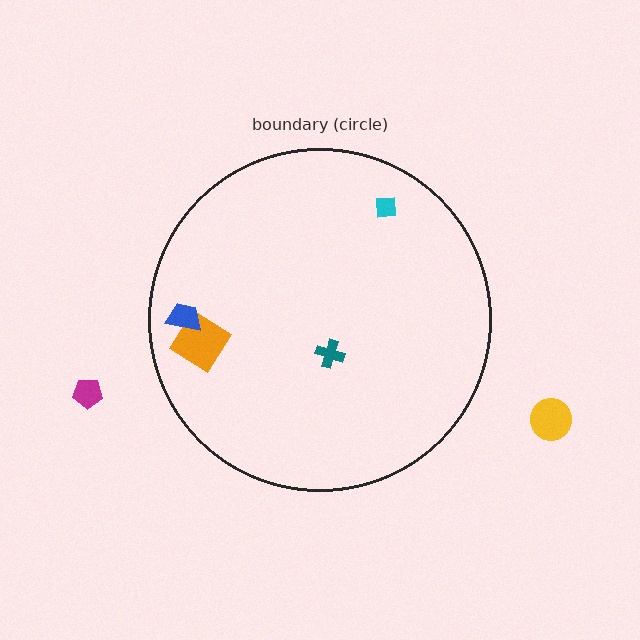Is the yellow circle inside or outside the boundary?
Outside.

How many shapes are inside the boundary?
4 inside, 2 outside.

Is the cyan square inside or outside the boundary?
Inside.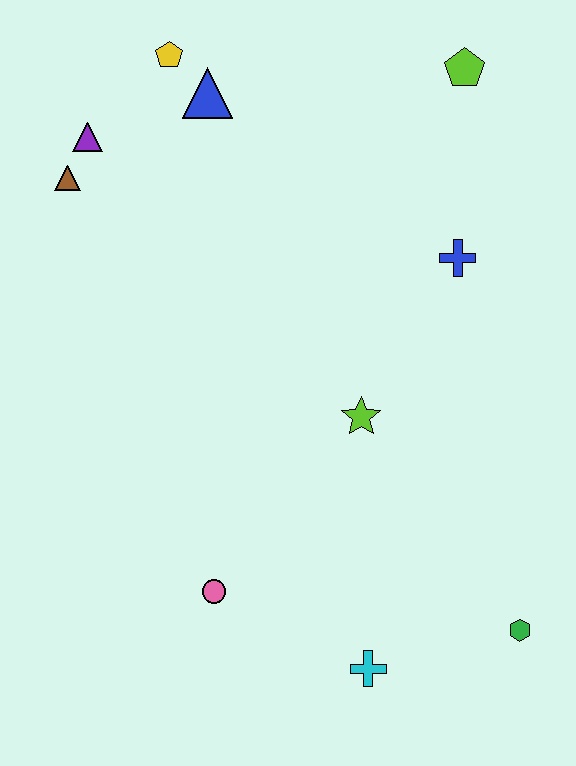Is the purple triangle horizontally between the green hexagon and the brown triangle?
Yes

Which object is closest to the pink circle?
The cyan cross is closest to the pink circle.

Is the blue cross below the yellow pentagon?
Yes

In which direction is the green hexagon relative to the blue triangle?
The green hexagon is below the blue triangle.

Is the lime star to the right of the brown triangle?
Yes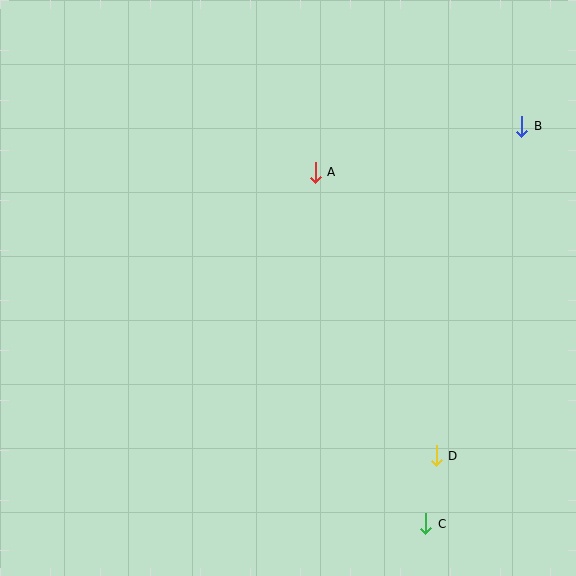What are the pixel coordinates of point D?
Point D is at (436, 456).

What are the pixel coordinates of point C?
Point C is at (426, 524).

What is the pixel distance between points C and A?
The distance between C and A is 369 pixels.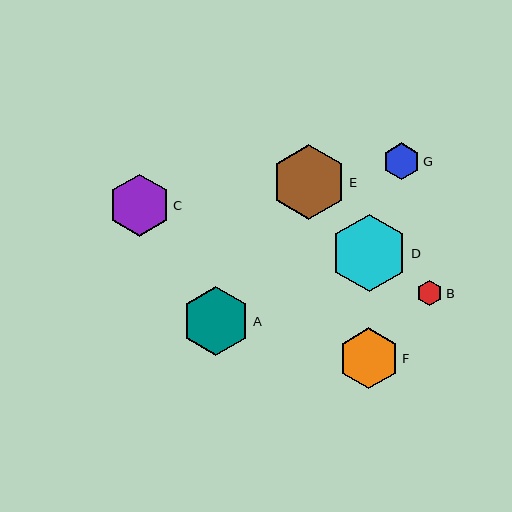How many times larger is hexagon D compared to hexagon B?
Hexagon D is approximately 3.0 times the size of hexagon B.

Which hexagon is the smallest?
Hexagon B is the smallest with a size of approximately 25 pixels.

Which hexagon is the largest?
Hexagon D is the largest with a size of approximately 77 pixels.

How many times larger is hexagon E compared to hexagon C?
Hexagon E is approximately 1.2 times the size of hexagon C.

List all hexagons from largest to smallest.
From largest to smallest: D, E, A, C, F, G, B.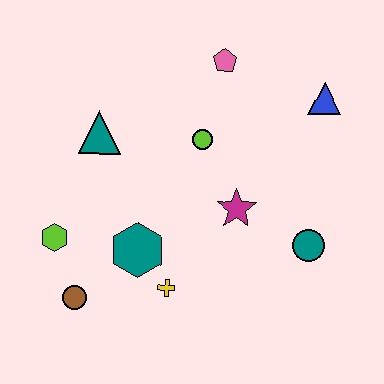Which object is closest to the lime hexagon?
The brown circle is closest to the lime hexagon.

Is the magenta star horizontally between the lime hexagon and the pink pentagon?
No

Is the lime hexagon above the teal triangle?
No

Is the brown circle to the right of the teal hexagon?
No